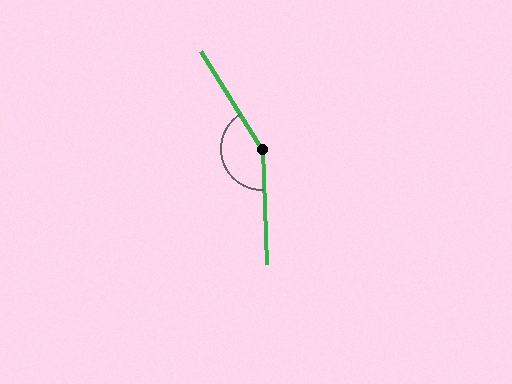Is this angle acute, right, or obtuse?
It is obtuse.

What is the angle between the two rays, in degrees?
Approximately 150 degrees.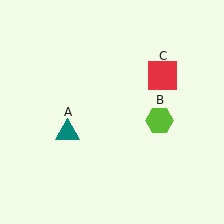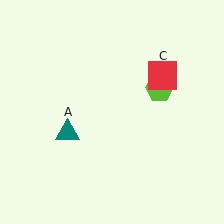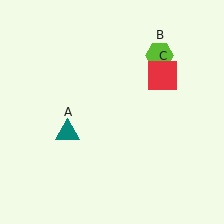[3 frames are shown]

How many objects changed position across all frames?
1 object changed position: lime hexagon (object B).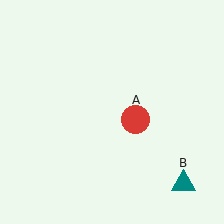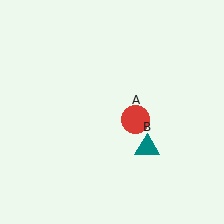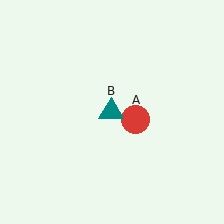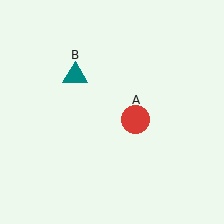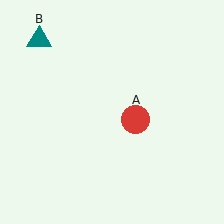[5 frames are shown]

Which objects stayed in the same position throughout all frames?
Red circle (object A) remained stationary.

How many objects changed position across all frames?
1 object changed position: teal triangle (object B).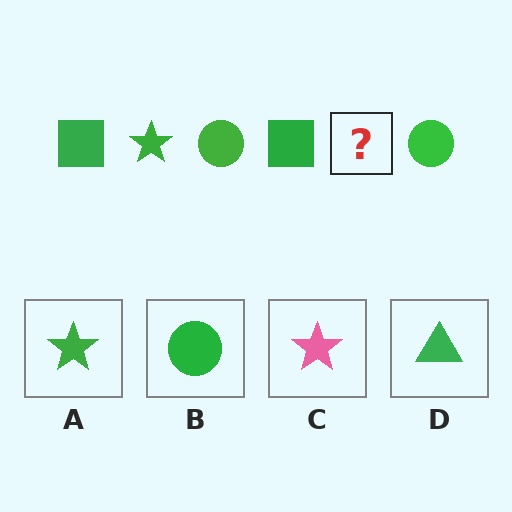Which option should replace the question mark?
Option A.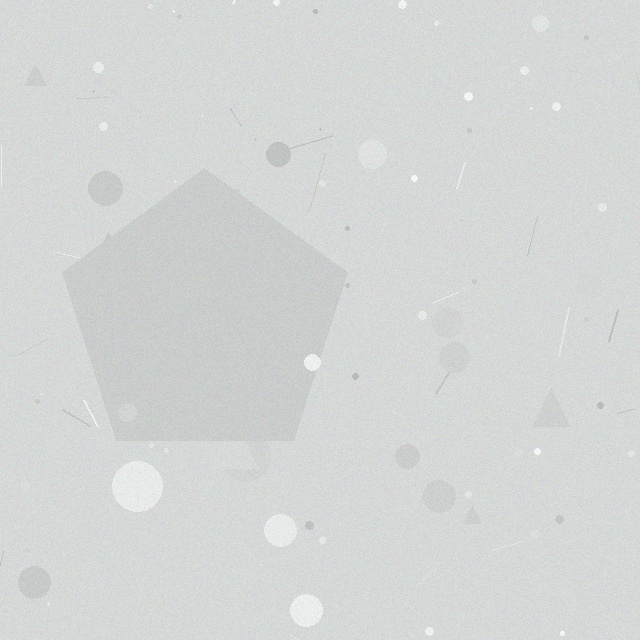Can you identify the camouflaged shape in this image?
The camouflaged shape is a pentagon.